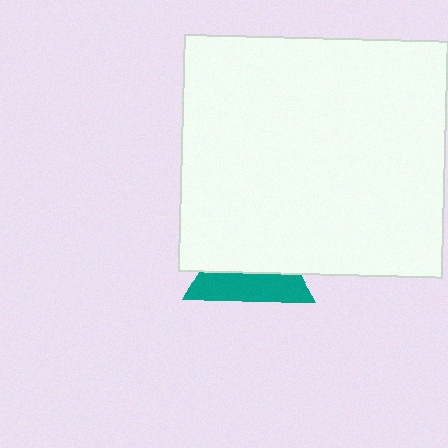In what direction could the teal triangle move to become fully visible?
The teal triangle could move down. That would shift it out from behind the white rectangle entirely.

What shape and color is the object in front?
The object in front is a white rectangle.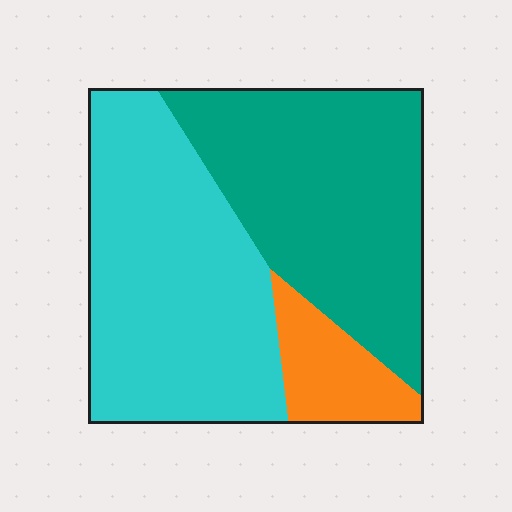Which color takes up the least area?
Orange, at roughly 10%.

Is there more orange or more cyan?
Cyan.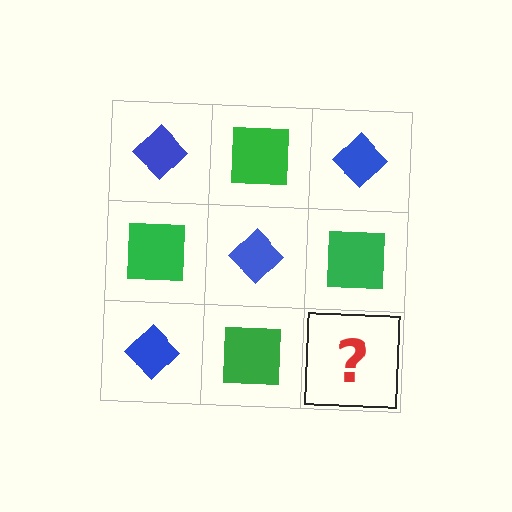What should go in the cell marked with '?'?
The missing cell should contain a blue diamond.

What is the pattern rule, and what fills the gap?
The rule is that it alternates blue diamond and green square in a checkerboard pattern. The gap should be filled with a blue diamond.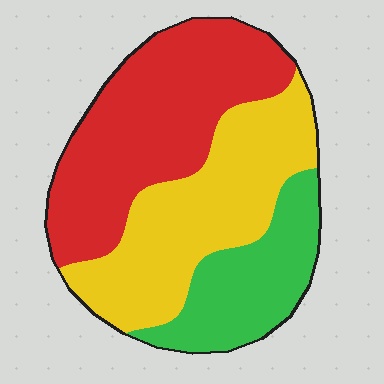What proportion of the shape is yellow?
Yellow covers roughly 35% of the shape.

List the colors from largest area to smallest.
From largest to smallest: red, yellow, green.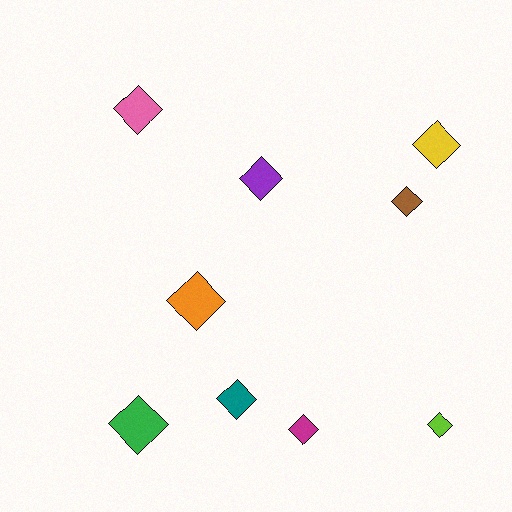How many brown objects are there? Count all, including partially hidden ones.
There is 1 brown object.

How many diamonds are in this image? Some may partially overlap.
There are 9 diamonds.